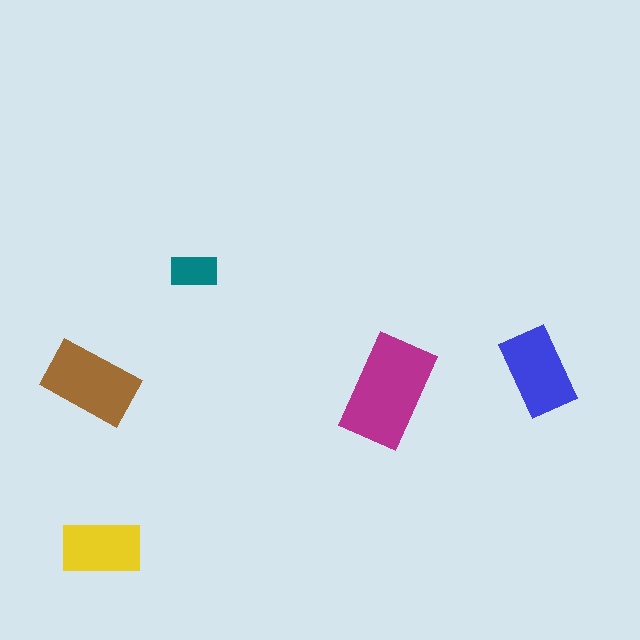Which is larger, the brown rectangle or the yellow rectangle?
The brown one.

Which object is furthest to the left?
The brown rectangle is leftmost.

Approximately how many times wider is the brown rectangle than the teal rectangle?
About 2 times wider.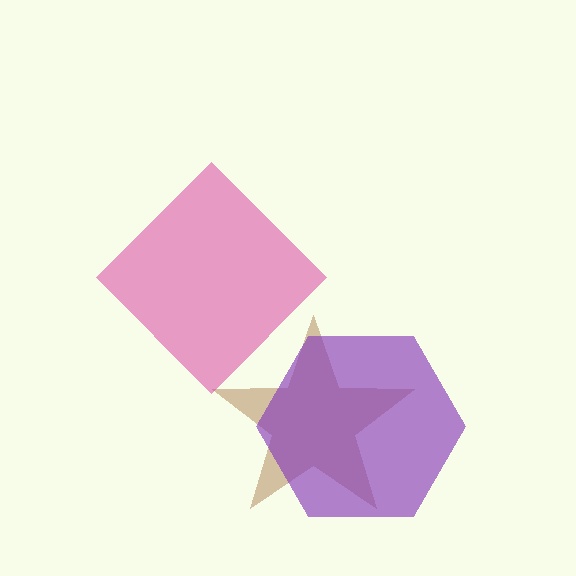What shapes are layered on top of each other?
The layered shapes are: a brown star, a magenta diamond, a purple hexagon.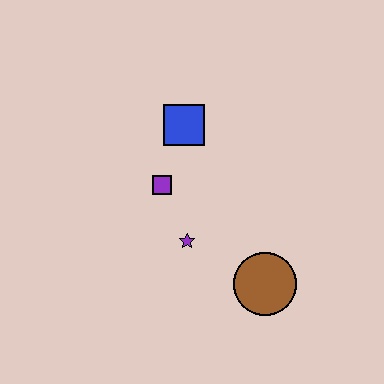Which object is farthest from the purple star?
The blue square is farthest from the purple star.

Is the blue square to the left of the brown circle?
Yes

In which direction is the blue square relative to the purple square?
The blue square is above the purple square.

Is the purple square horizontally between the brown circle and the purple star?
No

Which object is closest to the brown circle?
The purple star is closest to the brown circle.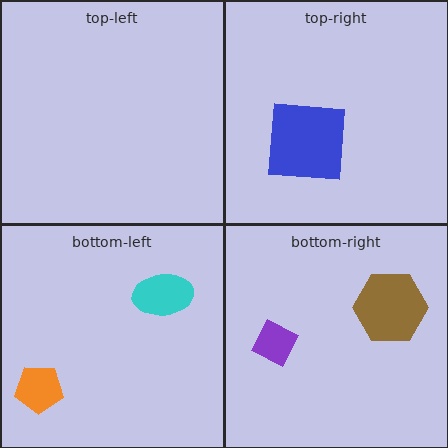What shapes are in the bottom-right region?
The brown hexagon, the purple diamond.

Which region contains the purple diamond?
The bottom-right region.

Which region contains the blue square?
The top-right region.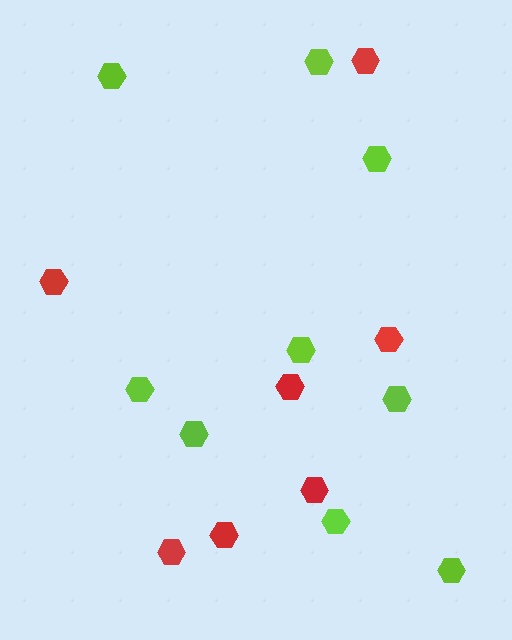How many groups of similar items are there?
There are 2 groups: one group of red hexagons (7) and one group of lime hexagons (9).